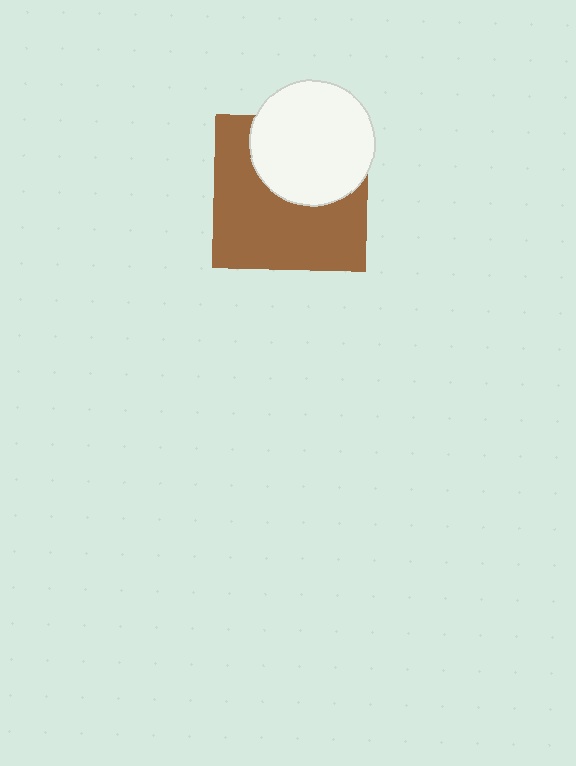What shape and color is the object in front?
The object in front is a white circle.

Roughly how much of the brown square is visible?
About half of it is visible (roughly 60%).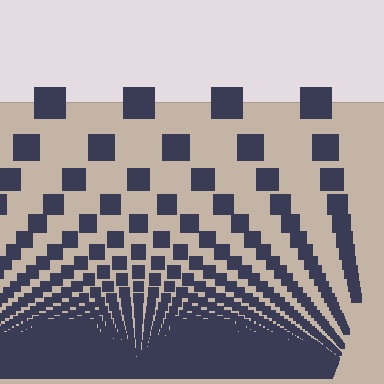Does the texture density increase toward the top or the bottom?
Density increases toward the bottom.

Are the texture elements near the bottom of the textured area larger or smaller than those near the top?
Smaller. The gradient is inverted — elements near the bottom are smaller and denser.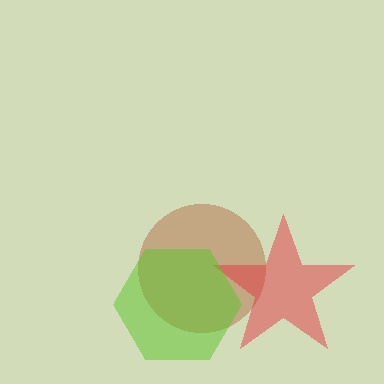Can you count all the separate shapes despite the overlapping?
Yes, there are 3 separate shapes.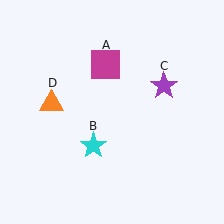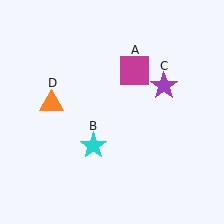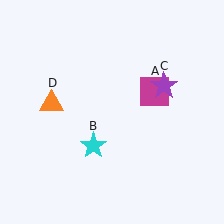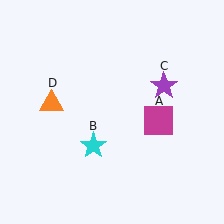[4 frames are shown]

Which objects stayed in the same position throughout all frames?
Cyan star (object B) and purple star (object C) and orange triangle (object D) remained stationary.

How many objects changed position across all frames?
1 object changed position: magenta square (object A).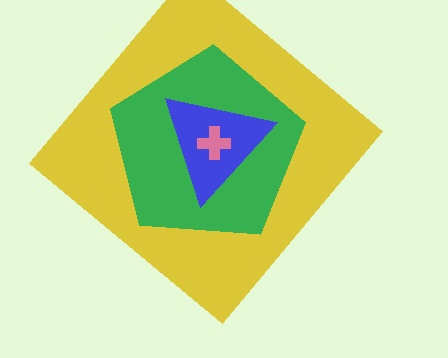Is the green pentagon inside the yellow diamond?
Yes.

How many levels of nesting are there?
4.